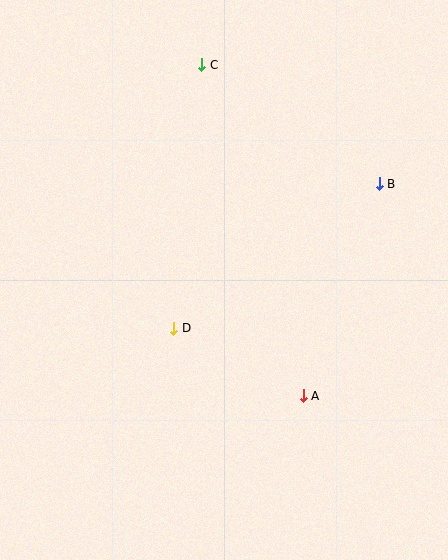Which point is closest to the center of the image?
Point D at (174, 328) is closest to the center.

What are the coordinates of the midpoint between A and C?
The midpoint between A and C is at (252, 230).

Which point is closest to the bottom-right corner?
Point A is closest to the bottom-right corner.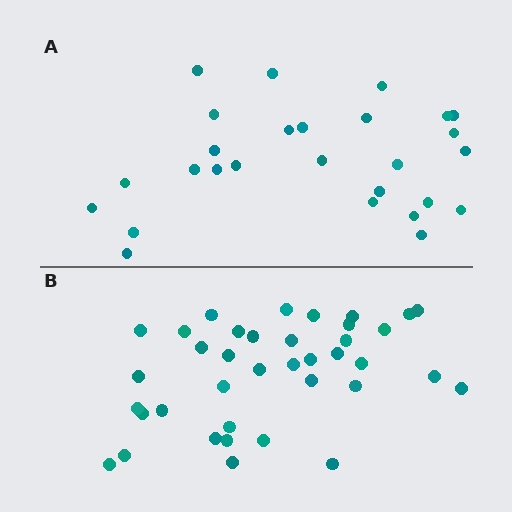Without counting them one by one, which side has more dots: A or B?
Region B (the bottom region) has more dots.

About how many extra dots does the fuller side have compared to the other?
Region B has roughly 12 or so more dots than region A.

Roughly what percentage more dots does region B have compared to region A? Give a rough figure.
About 40% more.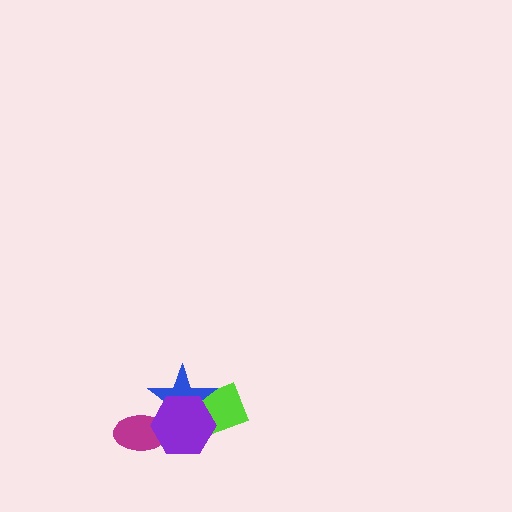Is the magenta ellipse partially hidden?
Yes, it is partially covered by another shape.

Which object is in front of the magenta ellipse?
The purple hexagon is in front of the magenta ellipse.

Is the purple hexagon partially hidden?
No, no other shape covers it.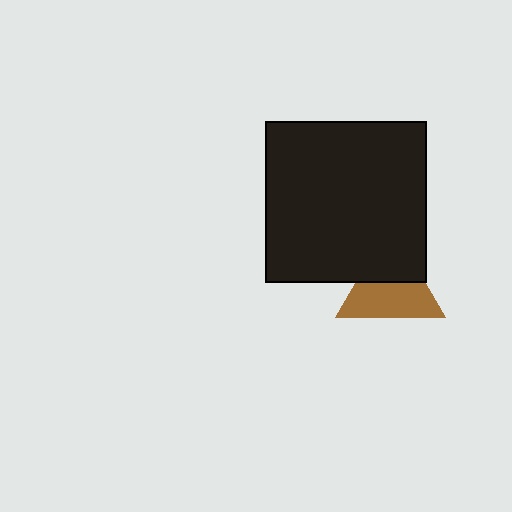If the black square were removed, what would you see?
You would see the complete brown triangle.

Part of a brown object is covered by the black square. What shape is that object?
It is a triangle.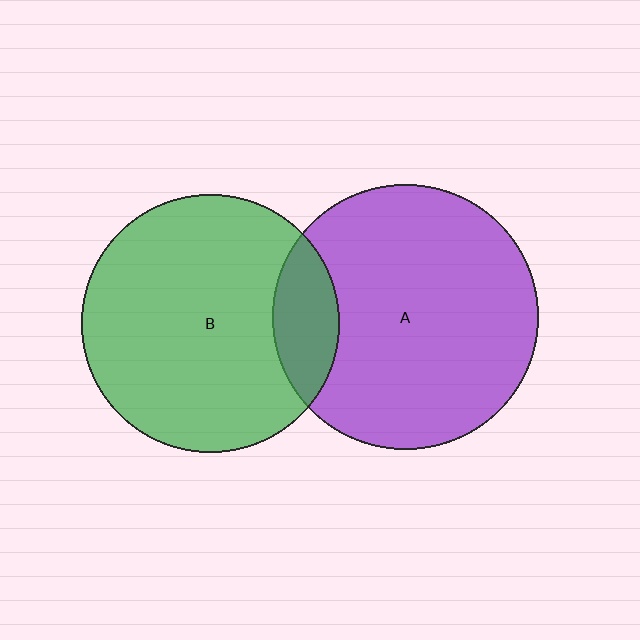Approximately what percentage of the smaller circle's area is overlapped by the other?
Approximately 15%.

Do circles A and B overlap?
Yes.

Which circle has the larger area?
Circle A (purple).